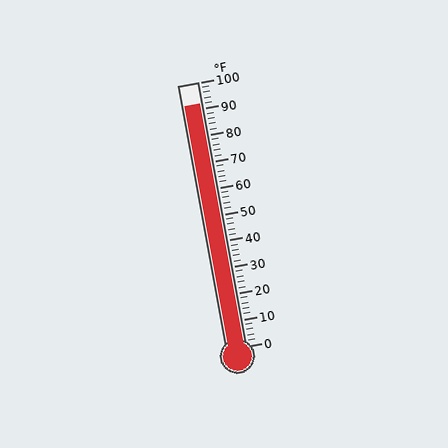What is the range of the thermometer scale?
The thermometer scale ranges from 0°F to 100°F.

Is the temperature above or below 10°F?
The temperature is above 10°F.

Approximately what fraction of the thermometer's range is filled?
The thermometer is filled to approximately 90% of its range.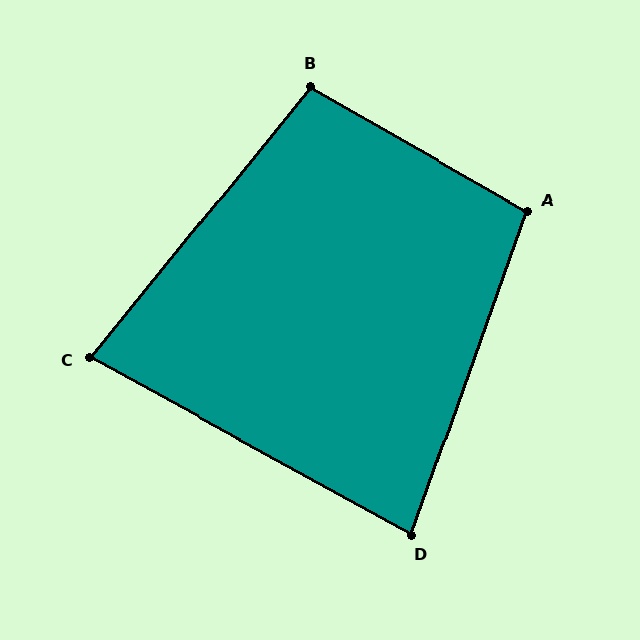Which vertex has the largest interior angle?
A, at approximately 100 degrees.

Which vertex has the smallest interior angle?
C, at approximately 80 degrees.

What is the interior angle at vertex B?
Approximately 99 degrees (obtuse).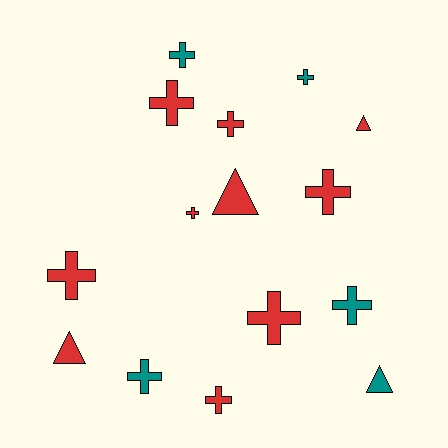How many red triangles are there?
There are 3 red triangles.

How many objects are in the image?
There are 15 objects.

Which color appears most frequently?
Red, with 10 objects.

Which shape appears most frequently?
Cross, with 11 objects.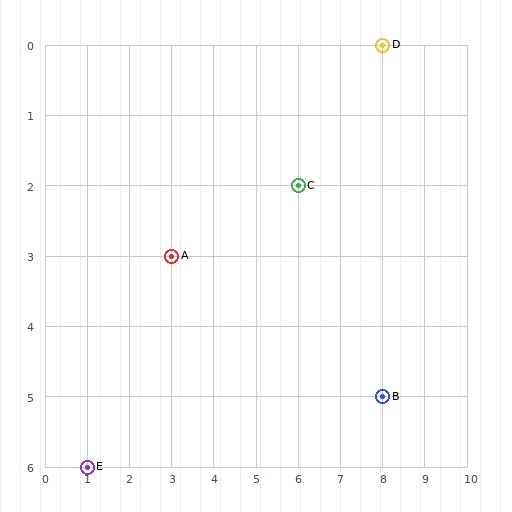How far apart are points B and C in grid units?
Points B and C are 2 columns and 3 rows apart (about 3.6 grid units diagonally).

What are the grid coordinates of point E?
Point E is at grid coordinates (1, 6).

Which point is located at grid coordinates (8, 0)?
Point D is at (8, 0).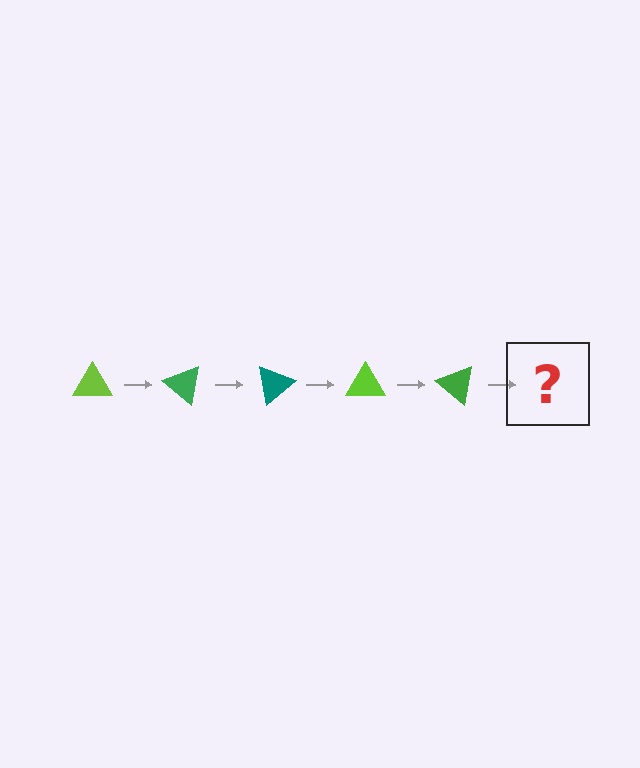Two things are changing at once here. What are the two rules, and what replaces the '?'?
The two rules are that it rotates 40 degrees each step and the color cycles through lime, green, and teal. The '?' should be a teal triangle, rotated 200 degrees from the start.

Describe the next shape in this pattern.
It should be a teal triangle, rotated 200 degrees from the start.